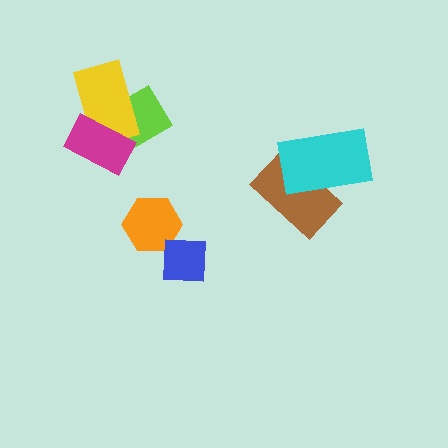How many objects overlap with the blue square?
1 object overlaps with the blue square.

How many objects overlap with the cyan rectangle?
1 object overlaps with the cyan rectangle.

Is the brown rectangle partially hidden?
Yes, it is partially covered by another shape.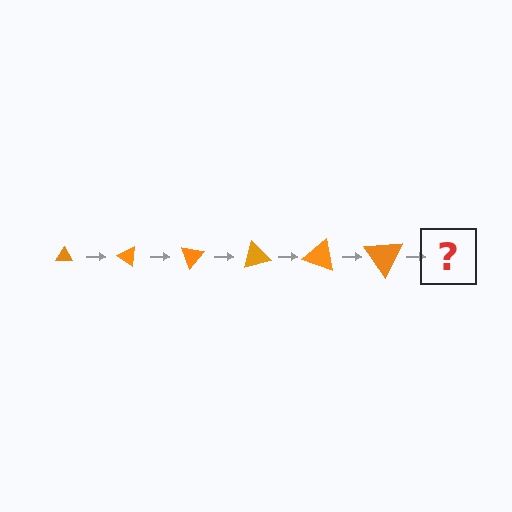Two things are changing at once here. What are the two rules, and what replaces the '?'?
The two rules are that the triangle grows larger each step and it rotates 35 degrees each step. The '?' should be a triangle, larger than the previous one and rotated 210 degrees from the start.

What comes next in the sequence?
The next element should be a triangle, larger than the previous one and rotated 210 degrees from the start.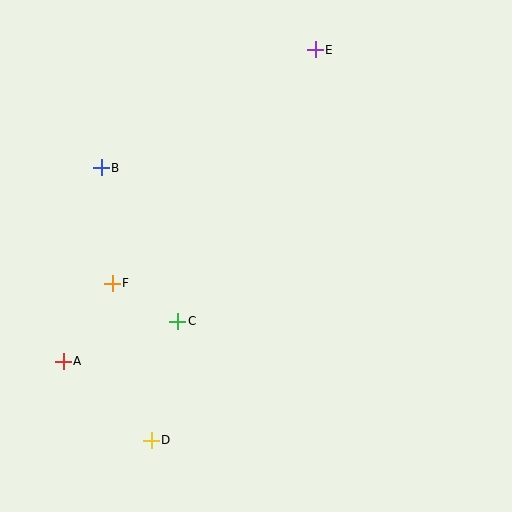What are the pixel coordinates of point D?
Point D is at (151, 440).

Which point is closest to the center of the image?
Point C at (178, 322) is closest to the center.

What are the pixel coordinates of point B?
Point B is at (101, 168).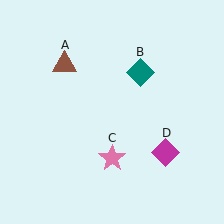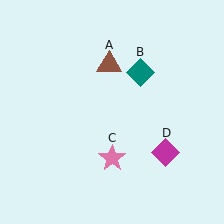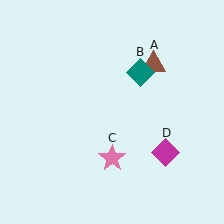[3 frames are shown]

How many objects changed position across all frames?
1 object changed position: brown triangle (object A).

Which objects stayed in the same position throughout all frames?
Teal diamond (object B) and pink star (object C) and magenta diamond (object D) remained stationary.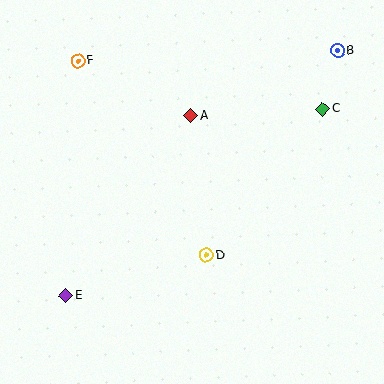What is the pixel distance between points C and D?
The distance between C and D is 187 pixels.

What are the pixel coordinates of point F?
Point F is at (78, 61).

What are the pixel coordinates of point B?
Point B is at (338, 51).